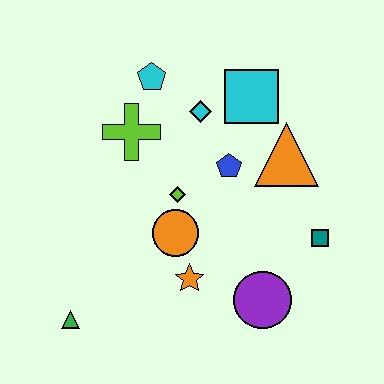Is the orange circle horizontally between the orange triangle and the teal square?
No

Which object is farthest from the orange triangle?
The green triangle is farthest from the orange triangle.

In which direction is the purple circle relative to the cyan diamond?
The purple circle is below the cyan diamond.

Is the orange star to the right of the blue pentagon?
No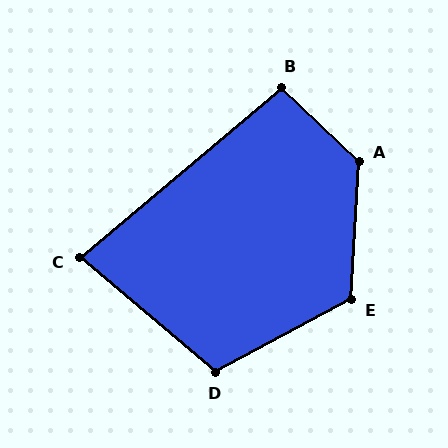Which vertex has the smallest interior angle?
C, at approximately 80 degrees.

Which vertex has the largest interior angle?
A, at approximately 131 degrees.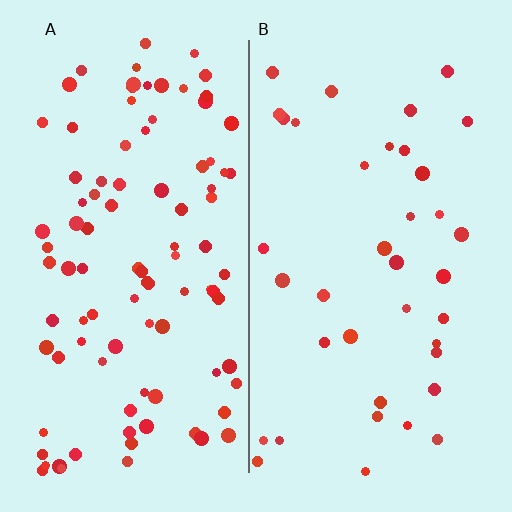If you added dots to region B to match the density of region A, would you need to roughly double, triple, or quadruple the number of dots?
Approximately triple.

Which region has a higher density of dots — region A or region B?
A (the left).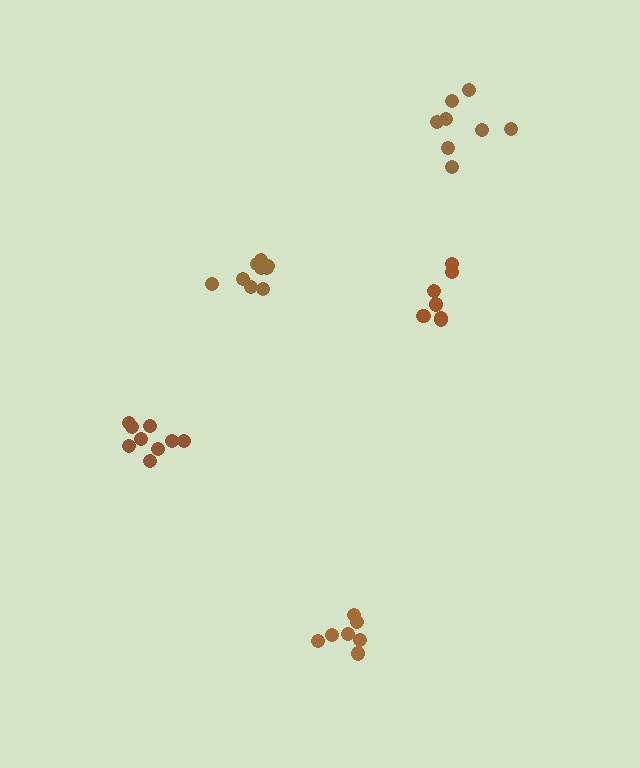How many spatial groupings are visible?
There are 5 spatial groupings.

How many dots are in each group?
Group 1: 9 dots, Group 2: 9 dots, Group 3: 7 dots, Group 4: 8 dots, Group 5: 7 dots (40 total).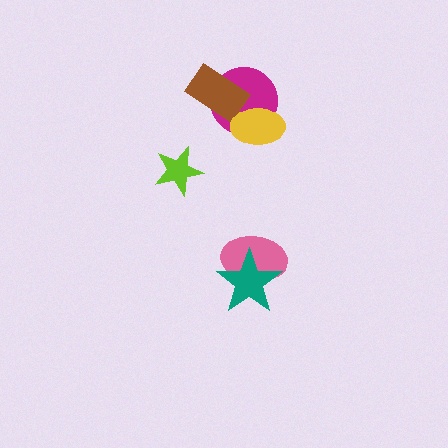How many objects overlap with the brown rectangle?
1 object overlaps with the brown rectangle.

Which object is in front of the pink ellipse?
The teal star is in front of the pink ellipse.